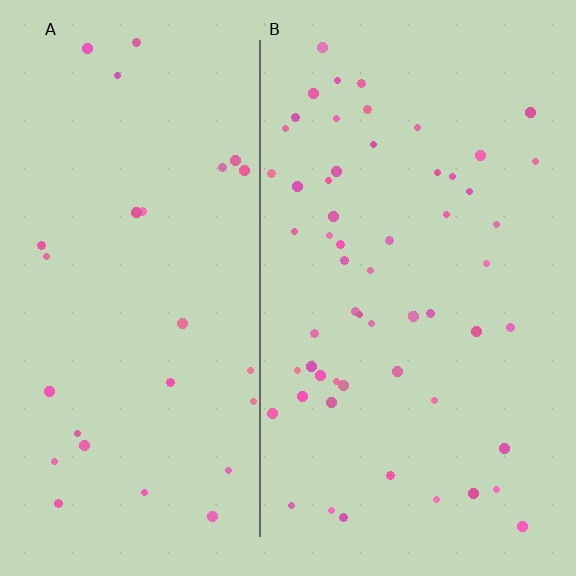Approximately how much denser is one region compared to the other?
Approximately 2.0× — region B over region A.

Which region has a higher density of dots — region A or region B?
B (the right).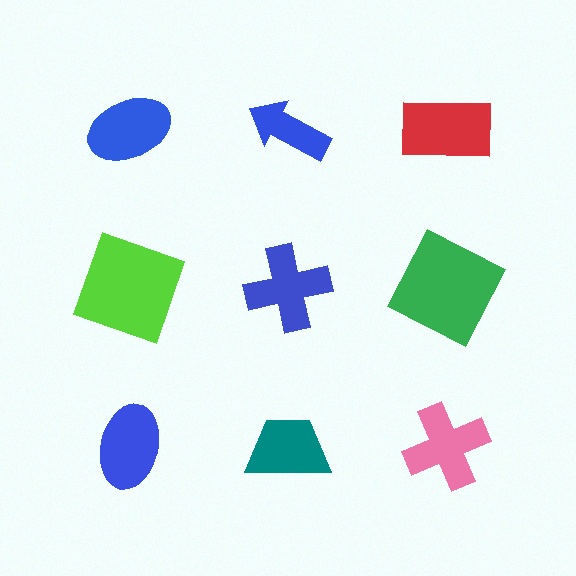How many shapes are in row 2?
3 shapes.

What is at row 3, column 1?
A blue ellipse.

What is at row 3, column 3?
A pink cross.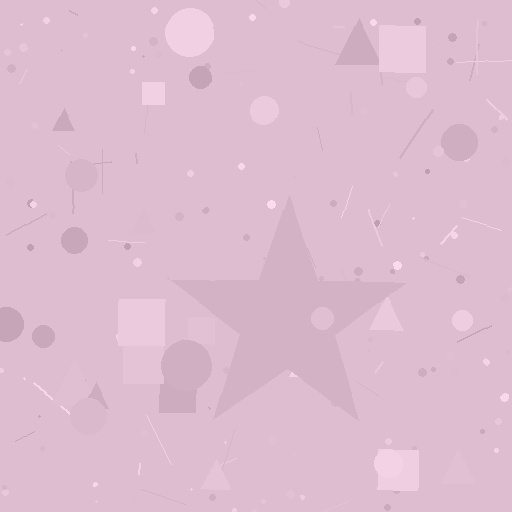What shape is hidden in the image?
A star is hidden in the image.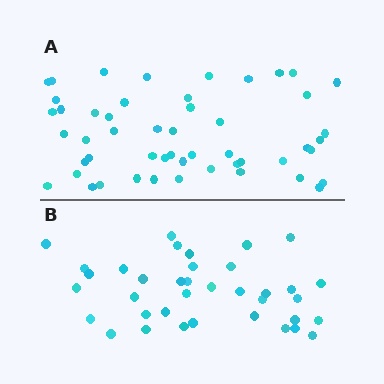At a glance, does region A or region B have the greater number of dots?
Region A (the top region) has more dots.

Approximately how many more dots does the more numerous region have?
Region A has approximately 15 more dots than region B.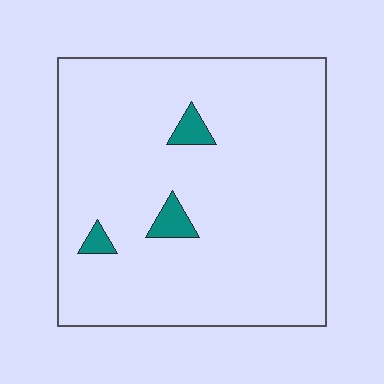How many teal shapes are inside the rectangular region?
3.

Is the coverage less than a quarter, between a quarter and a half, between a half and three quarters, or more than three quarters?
Less than a quarter.